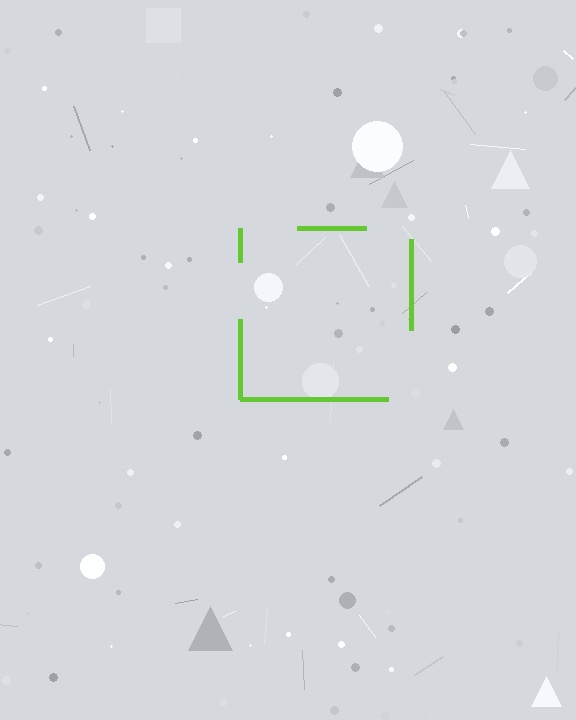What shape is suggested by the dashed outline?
The dashed outline suggests a square.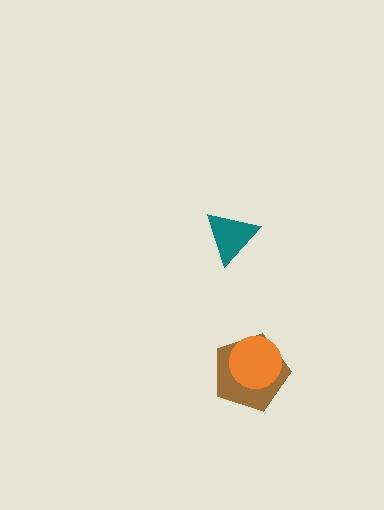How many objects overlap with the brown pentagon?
1 object overlaps with the brown pentagon.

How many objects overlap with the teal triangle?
0 objects overlap with the teal triangle.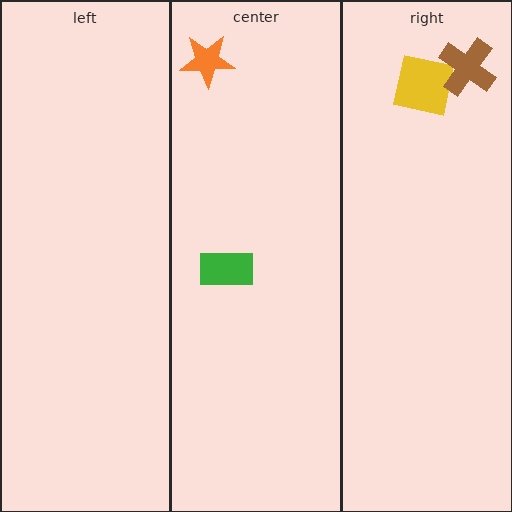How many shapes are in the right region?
2.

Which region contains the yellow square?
The right region.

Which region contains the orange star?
The center region.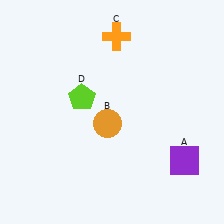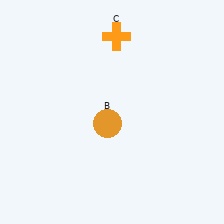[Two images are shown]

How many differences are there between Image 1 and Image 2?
There are 2 differences between the two images.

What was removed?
The purple square (A), the lime pentagon (D) were removed in Image 2.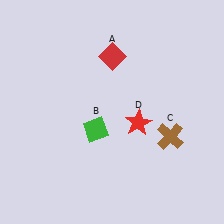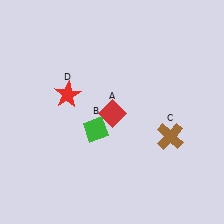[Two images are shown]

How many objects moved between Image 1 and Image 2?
2 objects moved between the two images.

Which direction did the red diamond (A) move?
The red diamond (A) moved down.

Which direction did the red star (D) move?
The red star (D) moved left.